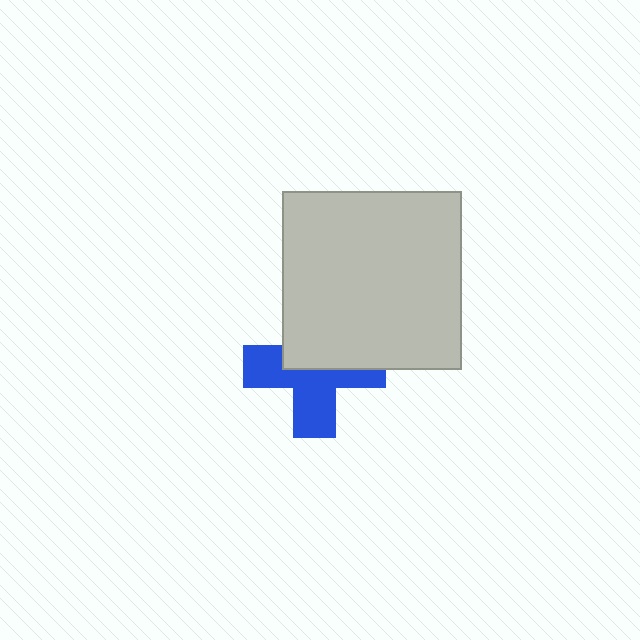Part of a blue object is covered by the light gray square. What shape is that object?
It is a cross.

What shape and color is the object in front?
The object in front is a light gray square.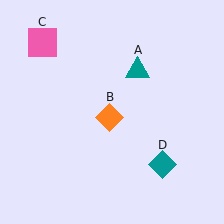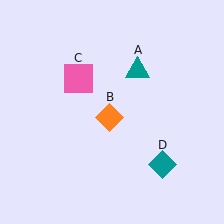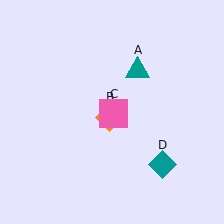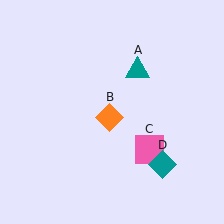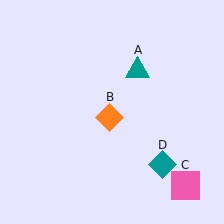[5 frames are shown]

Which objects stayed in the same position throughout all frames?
Teal triangle (object A) and orange diamond (object B) and teal diamond (object D) remained stationary.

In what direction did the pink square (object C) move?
The pink square (object C) moved down and to the right.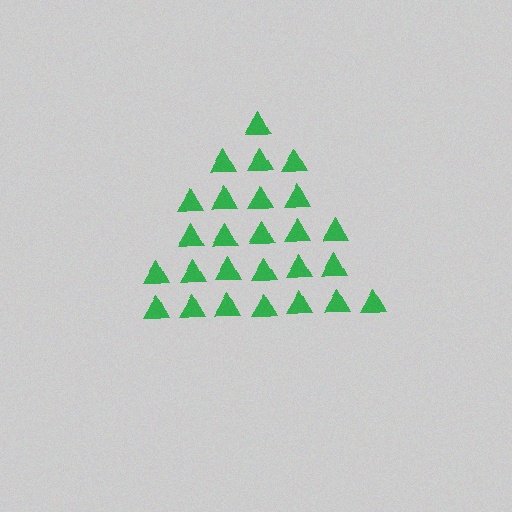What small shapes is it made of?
It is made of small triangles.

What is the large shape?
The large shape is a triangle.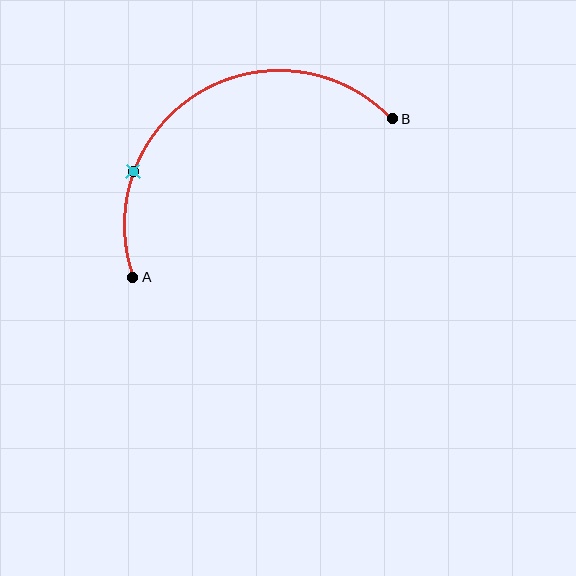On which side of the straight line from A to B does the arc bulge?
The arc bulges above the straight line connecting A and B.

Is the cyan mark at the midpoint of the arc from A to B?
No. The cyan mark lies on the arc but is closer to endpoint A. The arc midpoint would be at the point on the curve equidistant along the arc from both A and B.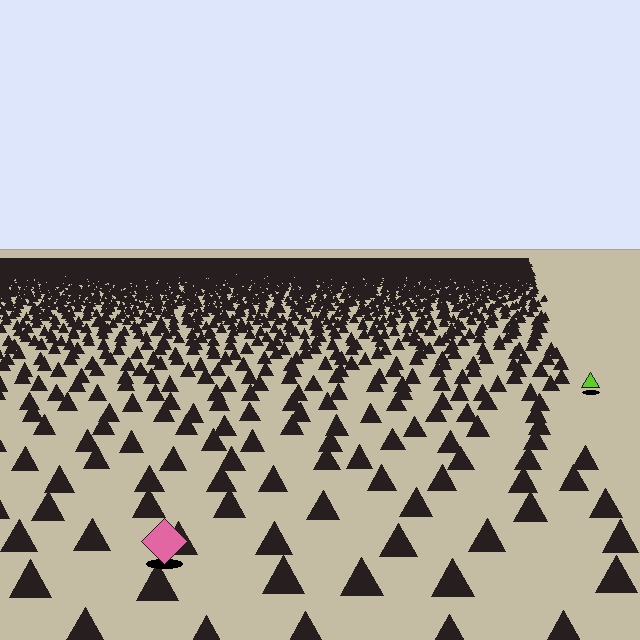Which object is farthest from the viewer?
The lime triangle is farthest from the viewer. It appears smaller and the ground texture around it is denser.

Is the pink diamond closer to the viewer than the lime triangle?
Yes. The pink diamond is closer — you can tell from the texture gradient: the ground texture is coarser near it.